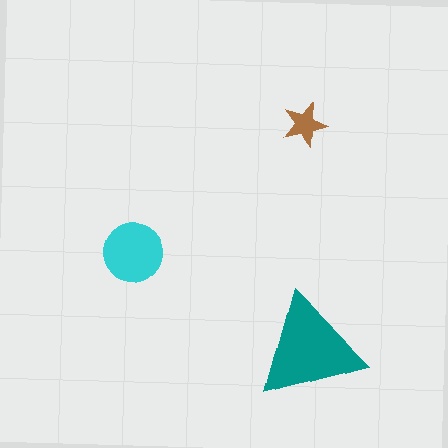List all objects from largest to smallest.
The teal triangle, the cyan circle, the brown star.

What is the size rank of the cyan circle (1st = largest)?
2nd.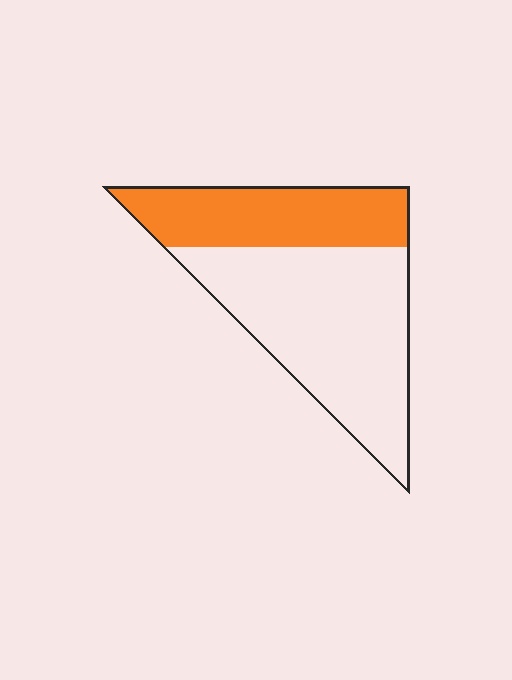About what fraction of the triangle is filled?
About three eighths (3/8).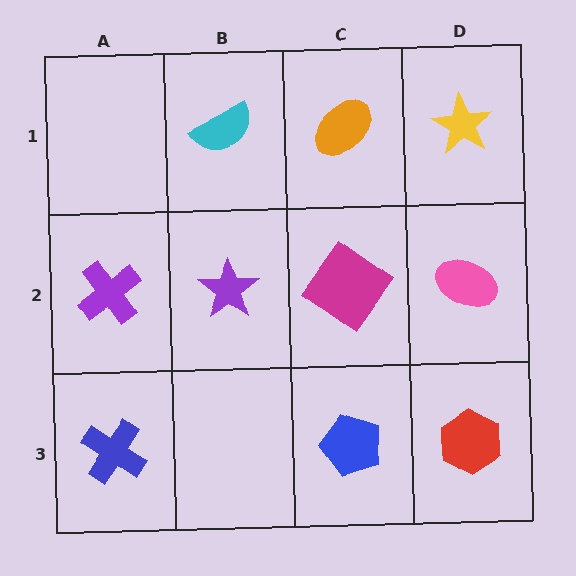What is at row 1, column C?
An orange ellipse.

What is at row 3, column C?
A blue pentagon.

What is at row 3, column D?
A red hexagon.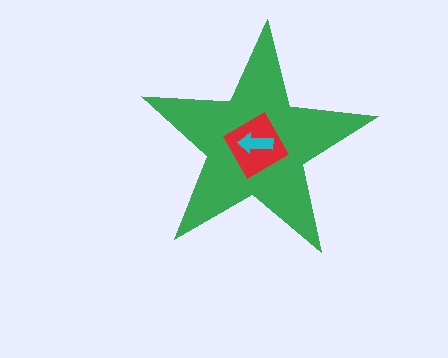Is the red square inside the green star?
Yes.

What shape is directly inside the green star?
The red square.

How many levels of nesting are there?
3.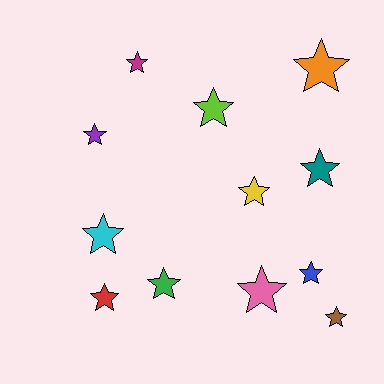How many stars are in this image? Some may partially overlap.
There are 12 stars.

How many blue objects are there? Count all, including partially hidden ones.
There is 1 blue object.